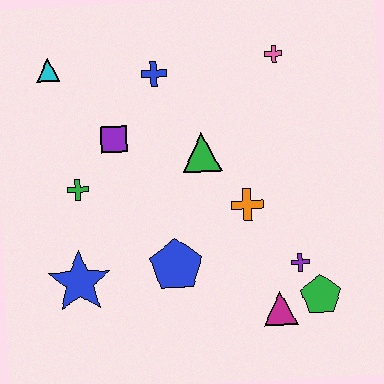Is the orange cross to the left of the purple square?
No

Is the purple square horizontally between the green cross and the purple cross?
Yes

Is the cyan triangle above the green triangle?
Yes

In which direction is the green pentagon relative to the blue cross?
The green pentagon is below the blue cross.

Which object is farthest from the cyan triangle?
The green pentagon is farthest from the cyan triangle.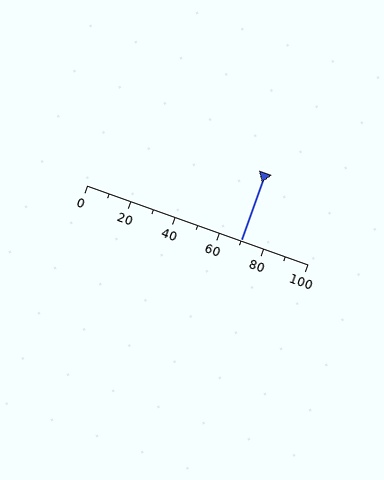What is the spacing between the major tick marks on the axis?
The major ticks are spaced 20 apart.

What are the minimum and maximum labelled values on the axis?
The axis runs from 0 to 100.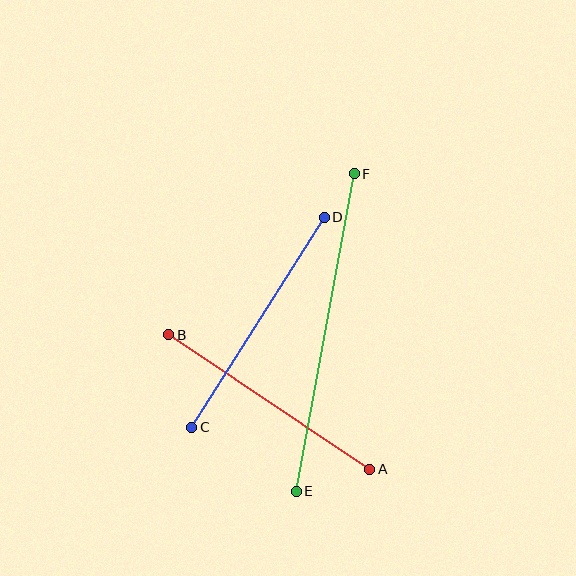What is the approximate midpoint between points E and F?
The midpoint is at approximately (325, 332) pixels.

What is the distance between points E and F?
The distance is approximately 323 pixels.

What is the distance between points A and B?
The distance is approximately 242 pixels.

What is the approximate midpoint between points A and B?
The midpoint is at approximately (269, 402) pixels.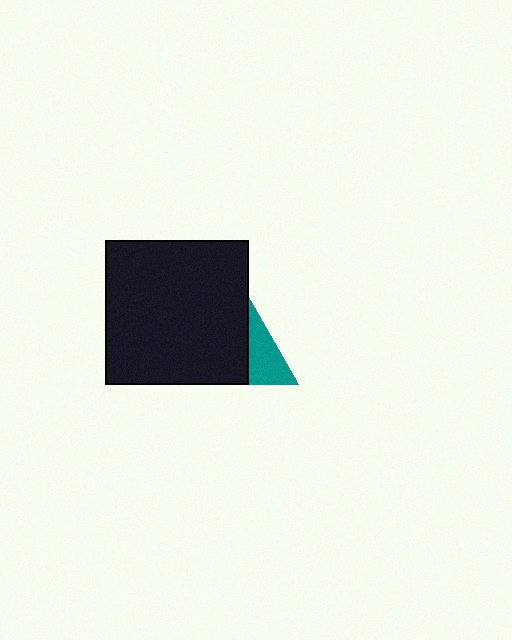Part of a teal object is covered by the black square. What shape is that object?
It is a triangle.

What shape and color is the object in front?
The object in front is a black square.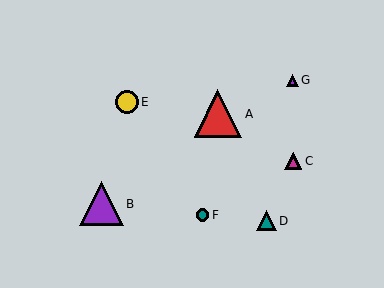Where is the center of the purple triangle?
The center of the purple triangle is at (101, 204).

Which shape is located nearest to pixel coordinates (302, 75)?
The purple triangle (labeled G) at (292, 80) is nearest to that location.